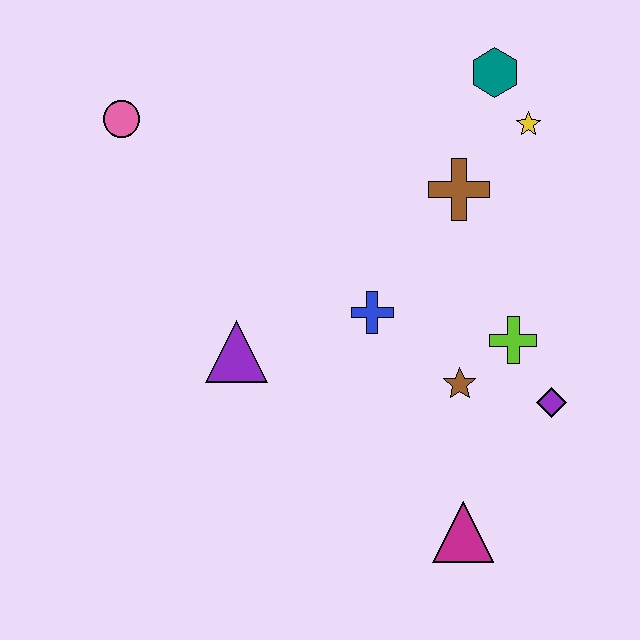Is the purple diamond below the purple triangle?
Yes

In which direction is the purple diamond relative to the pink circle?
The purple diamond is to the right of the pink circle.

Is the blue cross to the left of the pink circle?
No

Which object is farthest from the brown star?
The pink circle is farthest from the brown star.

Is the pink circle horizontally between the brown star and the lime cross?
No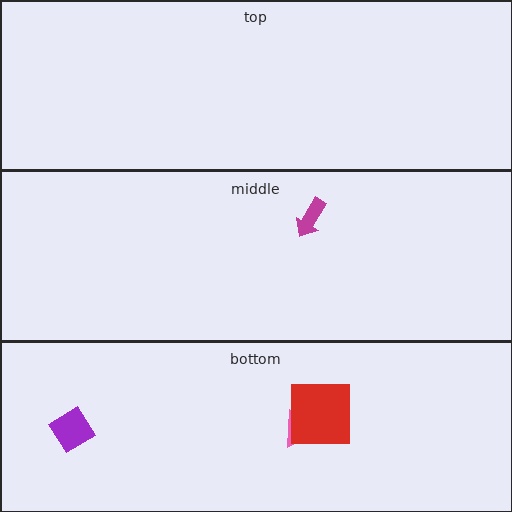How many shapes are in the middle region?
1.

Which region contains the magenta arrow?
The middle region.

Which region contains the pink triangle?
The bottom region.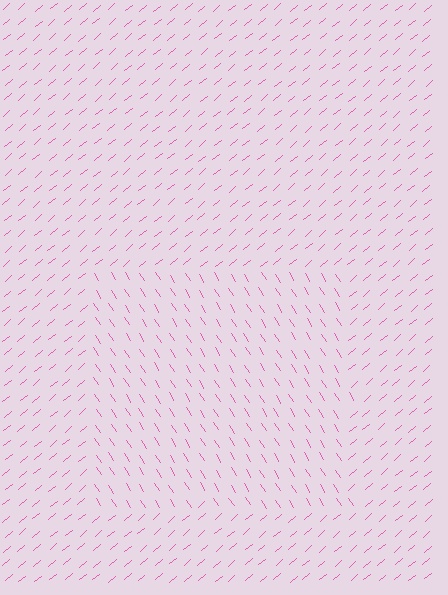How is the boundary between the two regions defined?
The boundary is defined purely by a change in line orientation (approximately 82 degrees difference). All lines are the same color and thickness.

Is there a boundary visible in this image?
Yes, there is a texture boundary formed by a change in line orientation.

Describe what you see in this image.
The image is filled with small pink line segments. A rectangle region in the image has lines oriented differently from the surrounding lines, creating a visible texture boundary.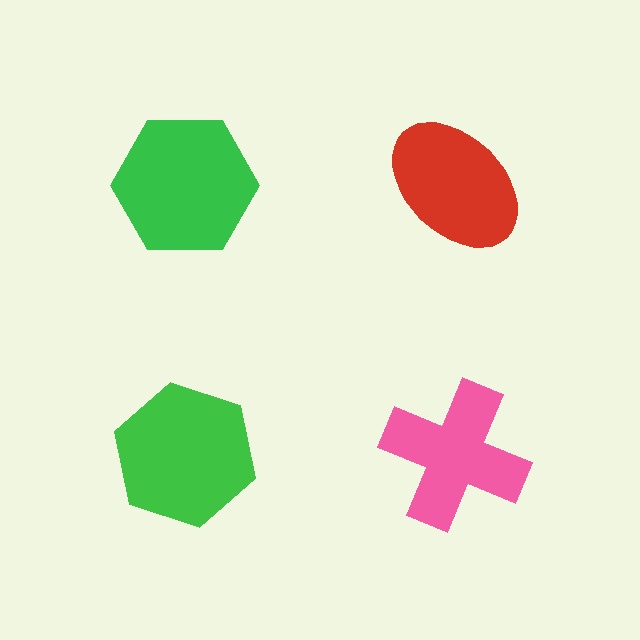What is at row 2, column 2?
A pink cross.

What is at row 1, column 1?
A green hexagon.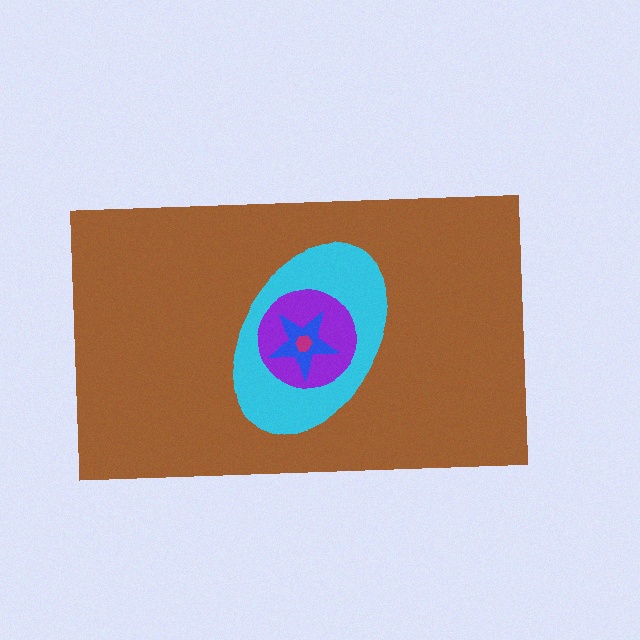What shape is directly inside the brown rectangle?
The cyan ellipse.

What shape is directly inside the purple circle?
The blue star.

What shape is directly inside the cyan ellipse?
The purple circle.